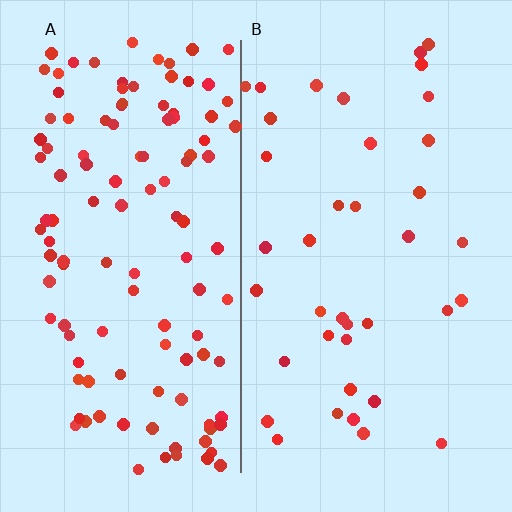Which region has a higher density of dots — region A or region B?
A (the left).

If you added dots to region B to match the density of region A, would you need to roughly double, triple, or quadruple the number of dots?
Approximately triple.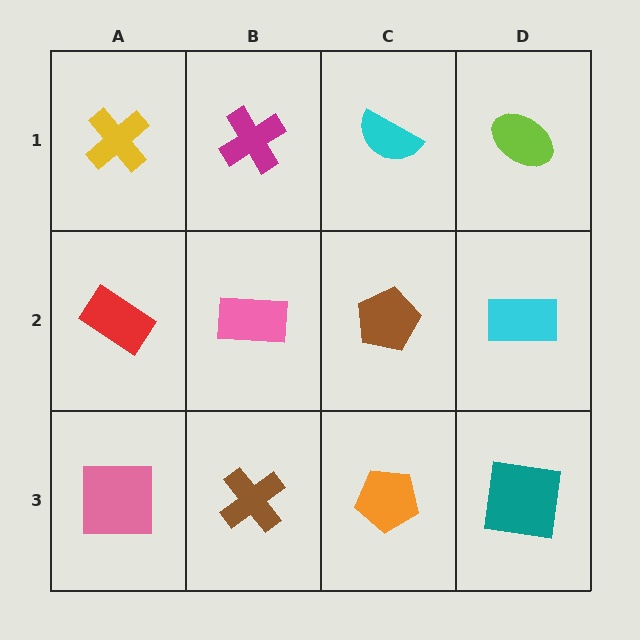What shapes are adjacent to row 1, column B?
A pink rectangle (row 2, column B), a yellow cross (row 1, column A), a cyan semicircle (row 1, column C).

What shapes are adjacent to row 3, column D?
A cyan rectangle (row 2, column D), an orange pentagon (row 3, column C).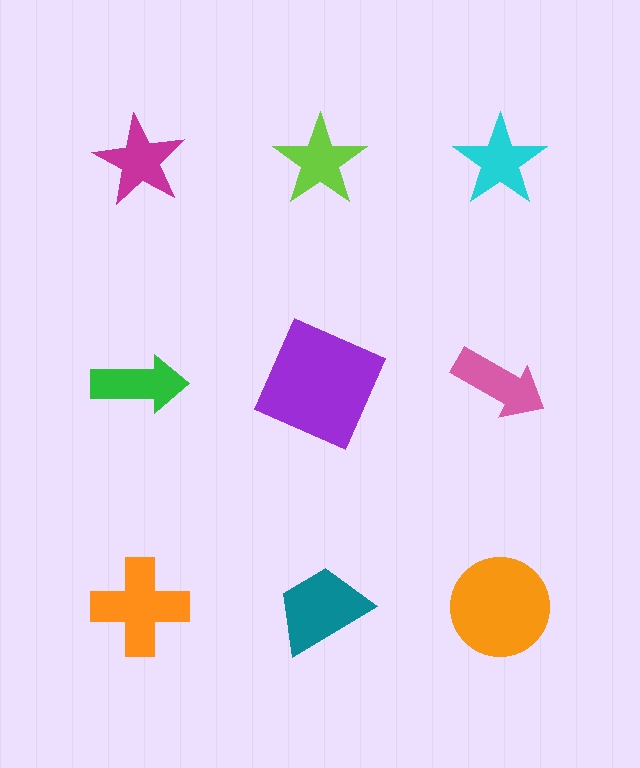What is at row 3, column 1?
An orange cross.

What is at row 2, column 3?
A pink arrow.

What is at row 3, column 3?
An orange circle.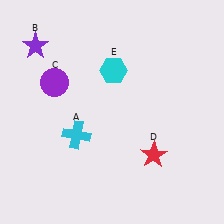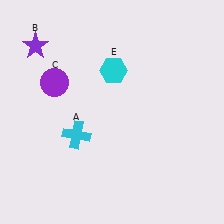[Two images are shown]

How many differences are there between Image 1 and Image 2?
There is 1 difference between the two images.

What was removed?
The red star (D) was removed in Image 2.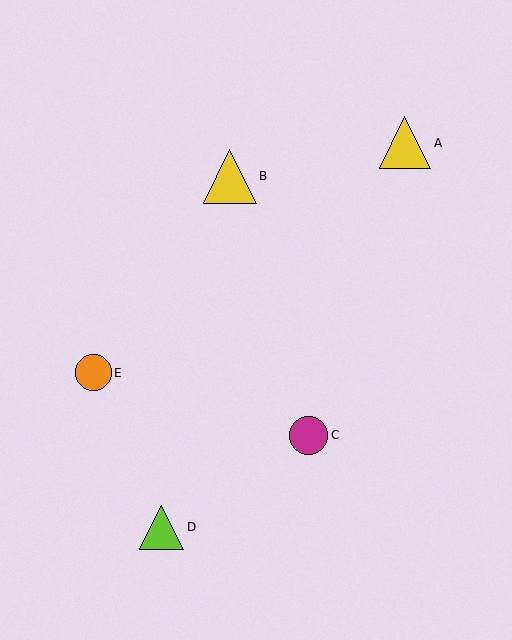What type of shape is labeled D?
Shape D is a lime triangle.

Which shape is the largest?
The yellow triangle (labeled B) is the largest.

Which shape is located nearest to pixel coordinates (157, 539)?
The lime triangle (labeled D) at (161, 527) is nearest to that location.